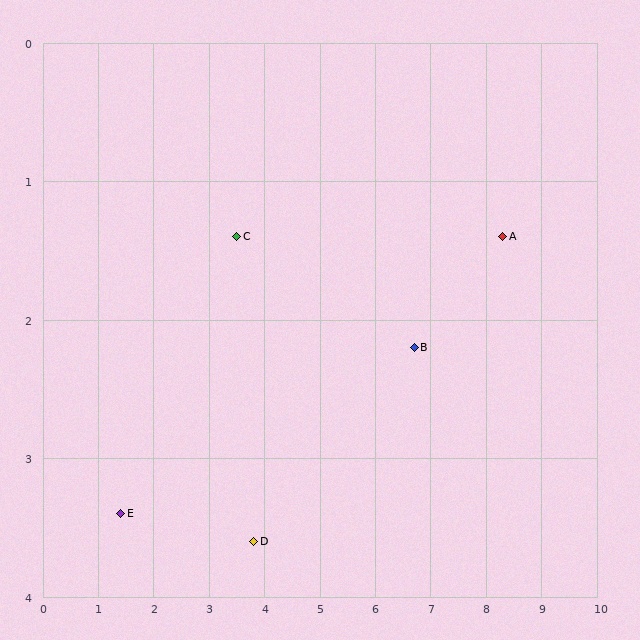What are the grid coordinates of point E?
Point E is at approximately (1.4, 3.4).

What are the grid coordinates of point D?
Point D is at approximately (3.8, 3.6).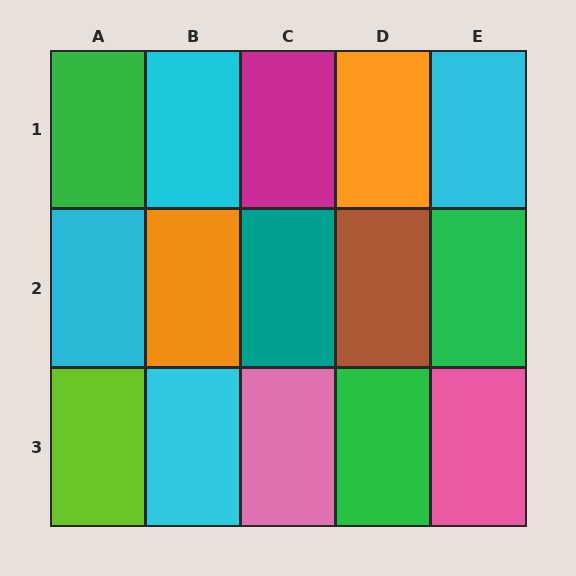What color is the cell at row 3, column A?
Lime.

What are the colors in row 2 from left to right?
Cyan, orange, teal, brown, green.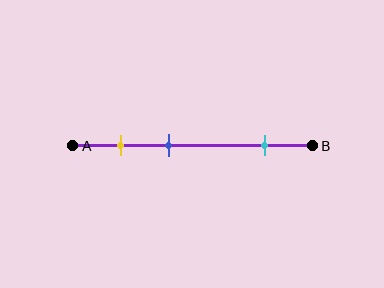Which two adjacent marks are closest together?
The yellow and blue marks are the closest adjacent pair.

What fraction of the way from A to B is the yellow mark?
The yellow mark is approximately 20% (0.2) of the way from A to B.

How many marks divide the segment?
There are 3 marks dividing the segment.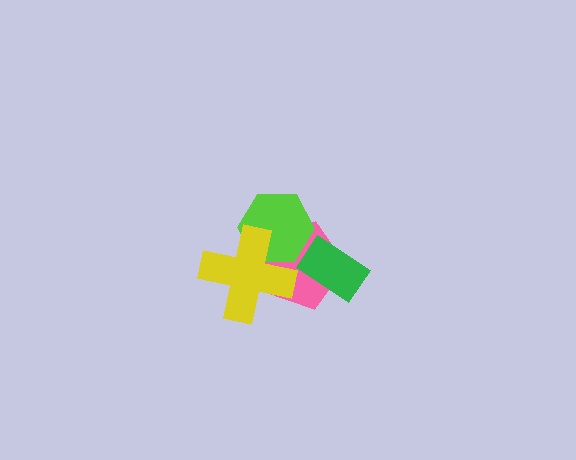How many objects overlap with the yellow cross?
2 objects overlap with the yellow cross.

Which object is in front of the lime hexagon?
The yellow cross is in front of the lime hexagon.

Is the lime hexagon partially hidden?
Yes, it is partially covered by another shape.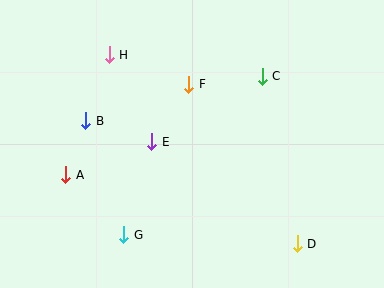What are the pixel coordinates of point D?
Point D is at (297, 244).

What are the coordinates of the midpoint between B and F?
The midpoint between B and F is at (137, 103).